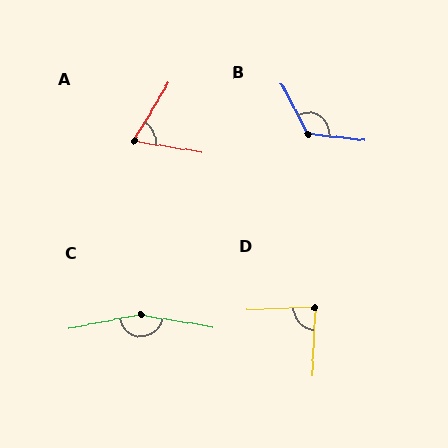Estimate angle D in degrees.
Approximately 86 degrees.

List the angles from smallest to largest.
A (68°), D (86°), B (125°), C (159°).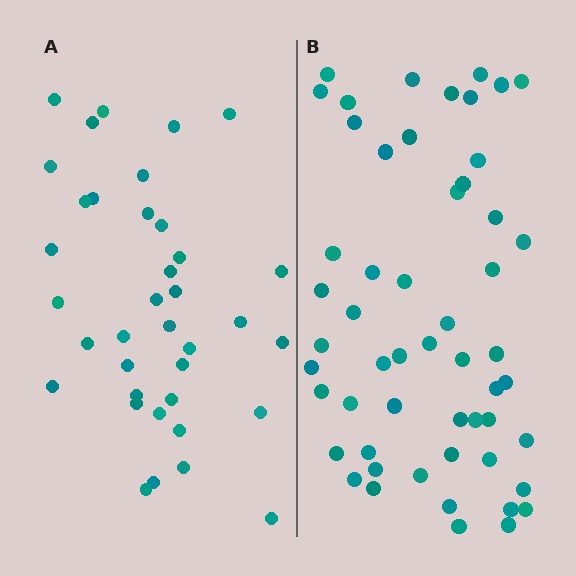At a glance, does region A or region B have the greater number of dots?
Region B (the right region) has more dots.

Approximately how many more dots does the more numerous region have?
Region B has approximately 15 more dots than region A.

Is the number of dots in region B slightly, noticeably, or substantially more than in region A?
Region B has substantially more. The ratio is roughly 1.5 to 1.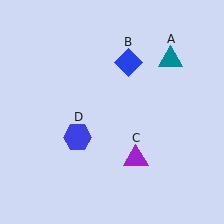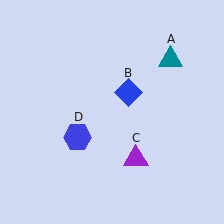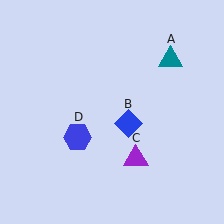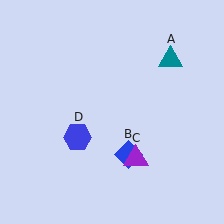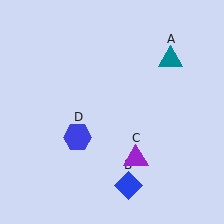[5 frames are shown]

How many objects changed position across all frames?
1 object changed position: blue diamond (object B).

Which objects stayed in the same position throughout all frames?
Teal triangle (object A) and purple triangle (object C) and blue hexagon (object D) remained stationary.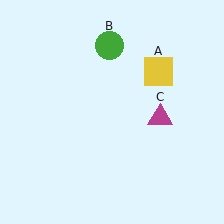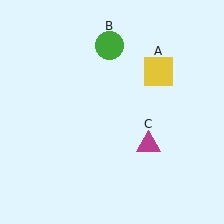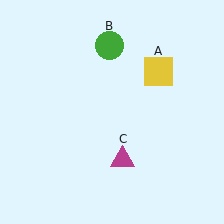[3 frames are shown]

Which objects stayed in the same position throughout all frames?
Yellow square (object A) and green circle (object B) remained stationary.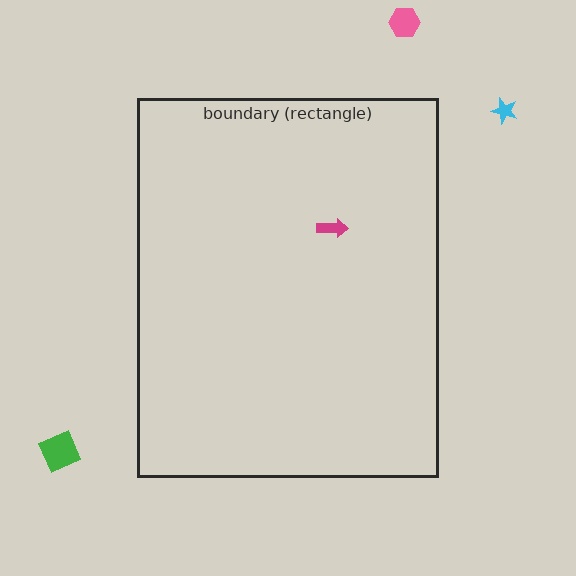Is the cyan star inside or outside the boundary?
Outside.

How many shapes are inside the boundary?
1 inside, 3 outside.